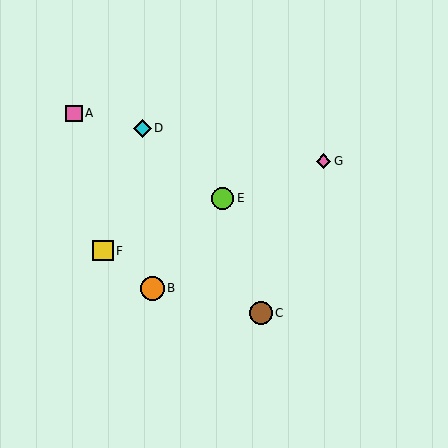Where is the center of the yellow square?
The center of the yellow square is at (103, 251).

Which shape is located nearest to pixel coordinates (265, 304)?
The brown circle (labeled C) at (261, 313) is nearest to that location.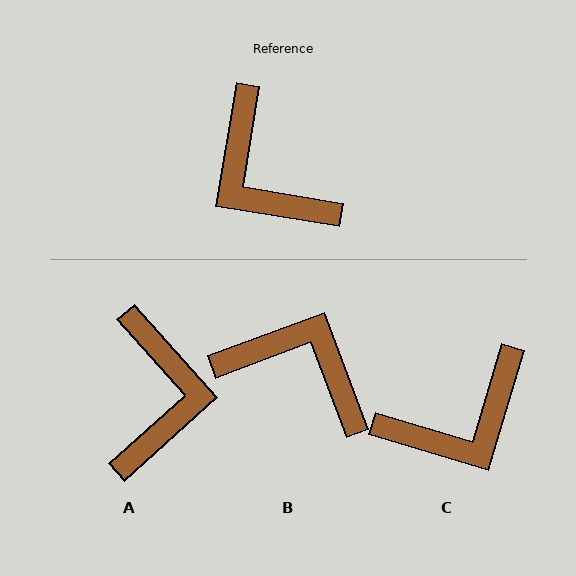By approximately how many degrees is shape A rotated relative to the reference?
Approximately 141 degrees counter-clockwise.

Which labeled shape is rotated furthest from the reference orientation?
B, about 150 degrees away.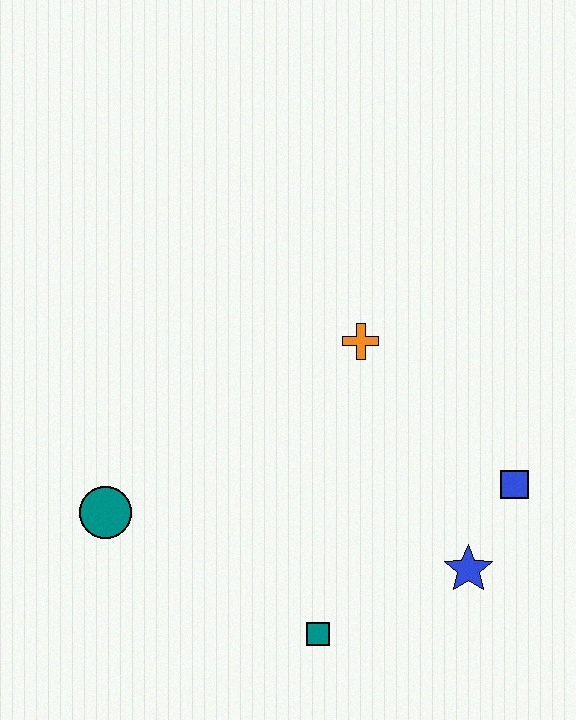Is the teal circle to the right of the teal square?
No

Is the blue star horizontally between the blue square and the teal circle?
Yes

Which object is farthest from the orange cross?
The teal circle is farthest from the orange cross.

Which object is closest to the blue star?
The blue square is closest to the blue star.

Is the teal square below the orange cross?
Yes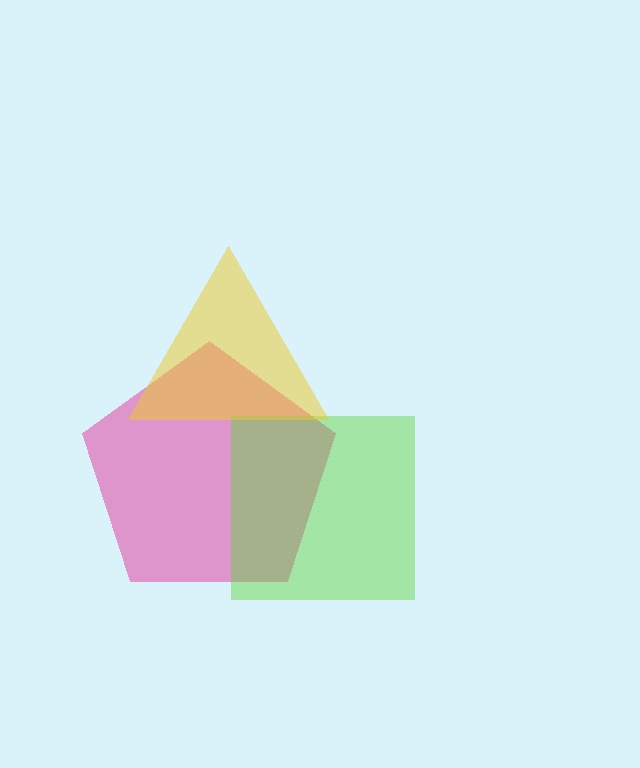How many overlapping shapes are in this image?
There are 3 overlapping shapes in the image.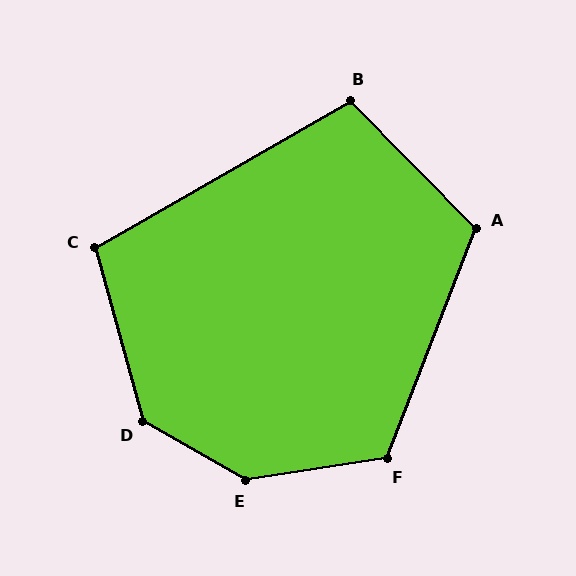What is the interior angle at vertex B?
Approximately 105 degrees (obtuse).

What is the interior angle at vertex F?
Approximately 120 degrees (obtuse).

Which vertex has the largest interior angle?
E, at approximately 141 degrees.